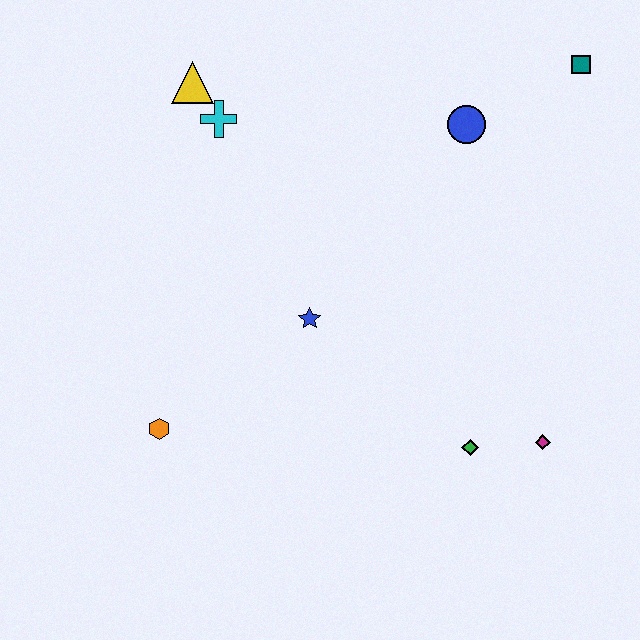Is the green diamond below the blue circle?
Yes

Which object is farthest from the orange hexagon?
The teal square is farthest from the orange hexagon.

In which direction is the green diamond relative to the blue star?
The green diamond is to the right of the blue star.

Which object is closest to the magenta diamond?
The green diamond is closest to the magenta diamond.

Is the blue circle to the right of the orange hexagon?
Yes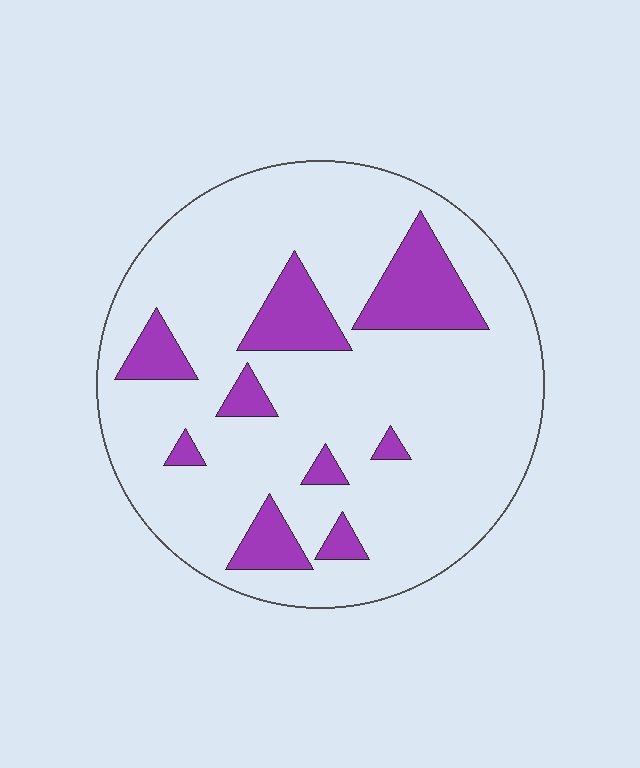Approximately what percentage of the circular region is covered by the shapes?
Approximately 15%.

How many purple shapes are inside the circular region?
9.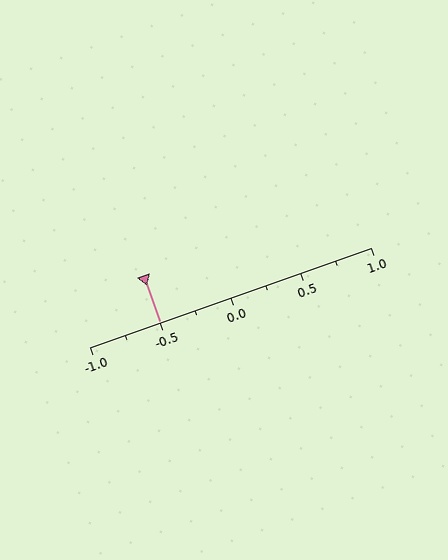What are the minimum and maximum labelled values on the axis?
The axis runs from -1.0 to 1.0.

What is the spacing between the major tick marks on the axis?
The major ticks are spaced 0.5 apart.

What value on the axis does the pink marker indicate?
The marker indicates approximately -0.5.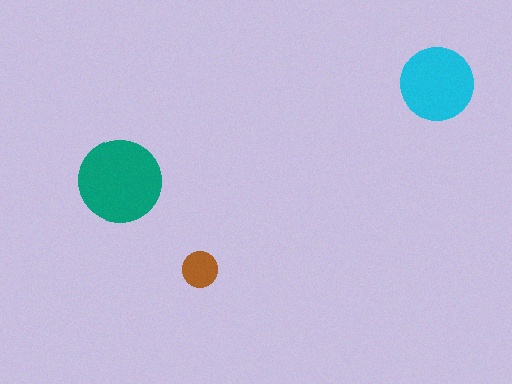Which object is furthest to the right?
The cyan circle is rightmost.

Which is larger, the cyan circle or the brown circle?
The cyan one.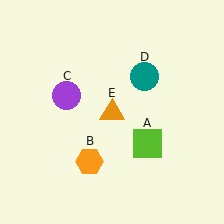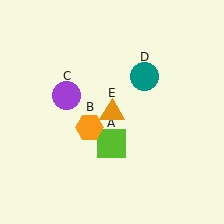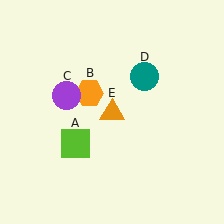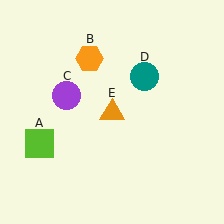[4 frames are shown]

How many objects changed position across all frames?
2 objects changed position: lime square (object A), orange hexagon (object B).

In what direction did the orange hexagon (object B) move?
The orange hexagon (object B) moved up.